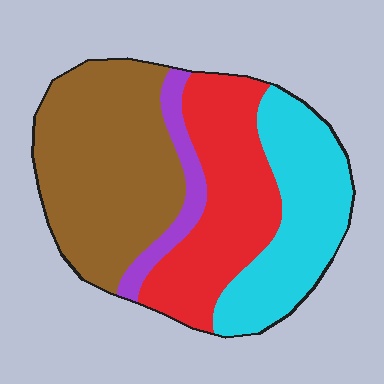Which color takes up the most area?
Brown, at roughly 40%.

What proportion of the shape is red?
Red takes up between a sixth and a third of the shape.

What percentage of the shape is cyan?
Cyan takes up about one quarter (1/4) of the shape.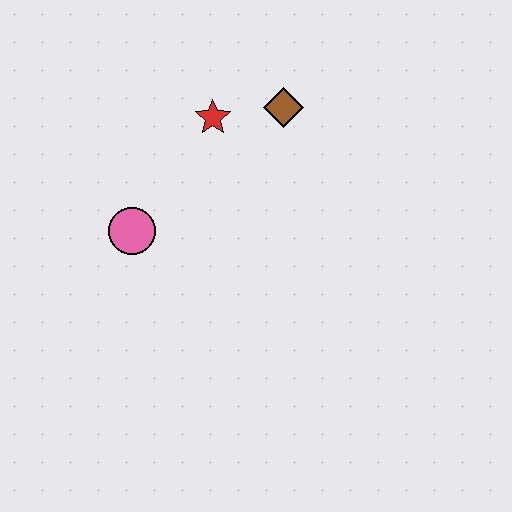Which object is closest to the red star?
The brown diamond is closest to the red star.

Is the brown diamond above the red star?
Yes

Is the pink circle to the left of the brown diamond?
Yes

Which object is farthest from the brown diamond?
The pink circle is farthest from the brown diamond.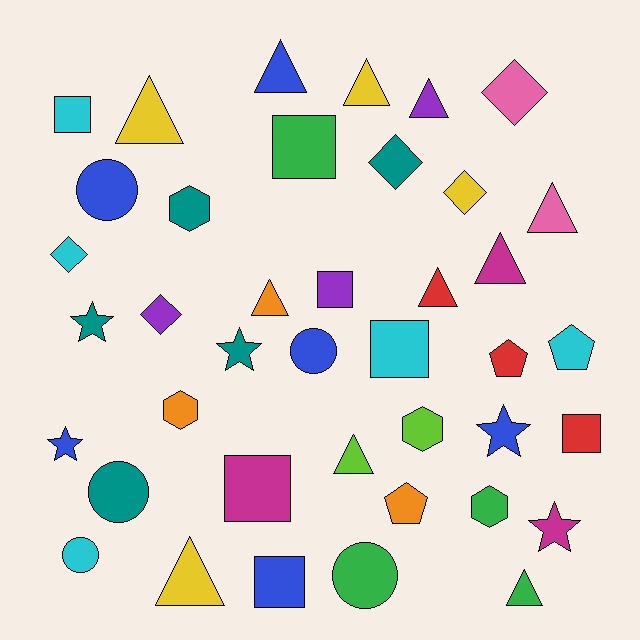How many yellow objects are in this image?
There are 4 yellow objects.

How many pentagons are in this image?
There are 3 pentagons.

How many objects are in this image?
There are 40 objects.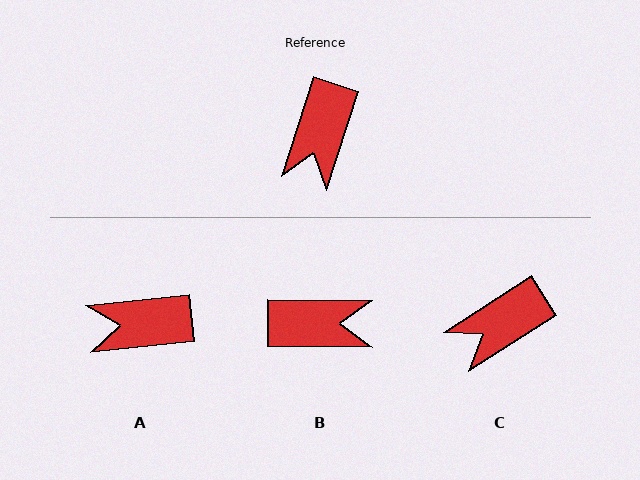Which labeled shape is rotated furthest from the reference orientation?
B, about 107 degrees away.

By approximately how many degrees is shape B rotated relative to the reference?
Approximately 107 degrees counter-clockwise.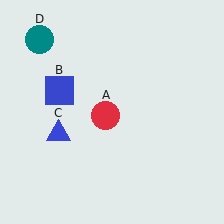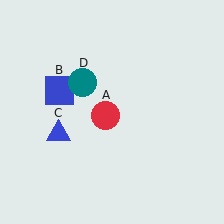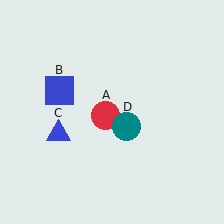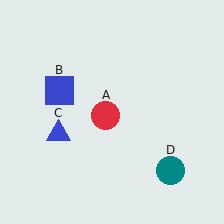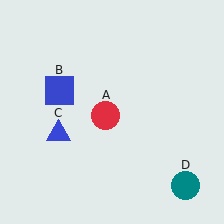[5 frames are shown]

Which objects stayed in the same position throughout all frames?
Red circle (object A) and blue square (object B) and blue triangle (object C) remained stationary.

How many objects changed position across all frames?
1 object changed position: teal circle (object D).